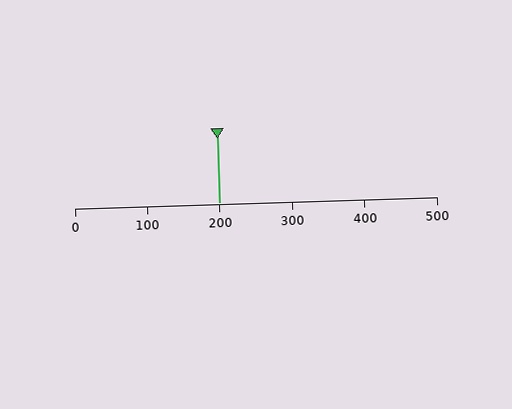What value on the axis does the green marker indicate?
The marker indicates approximately 200.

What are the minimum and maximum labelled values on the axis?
The axis runs from 0 to 500.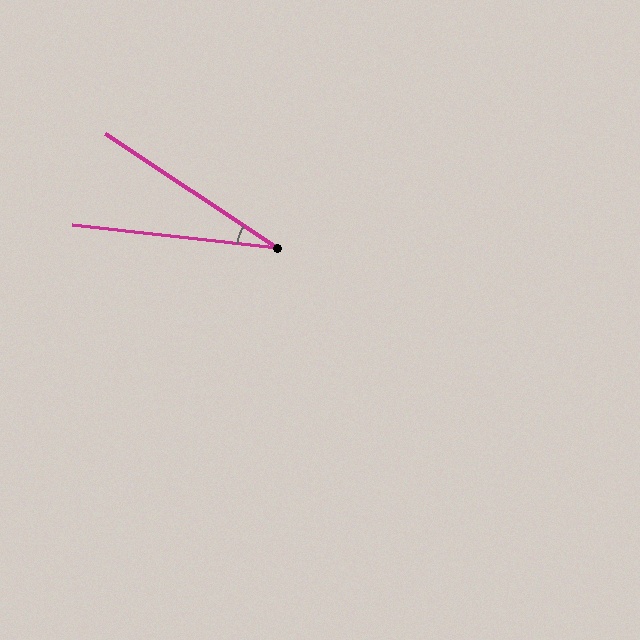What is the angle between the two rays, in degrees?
Approximately 27 degrees.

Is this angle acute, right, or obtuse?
It is acute.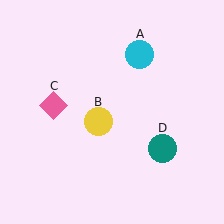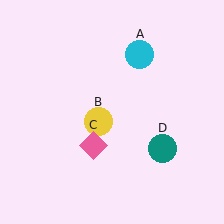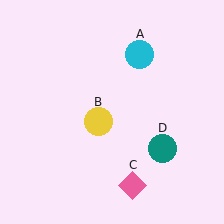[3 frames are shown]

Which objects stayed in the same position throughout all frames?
Cyan circle (object A) and yellow circle (object B) and teal circle (object D) remained stationary.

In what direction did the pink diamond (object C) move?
The pink diamond (object C) moved down and to the right.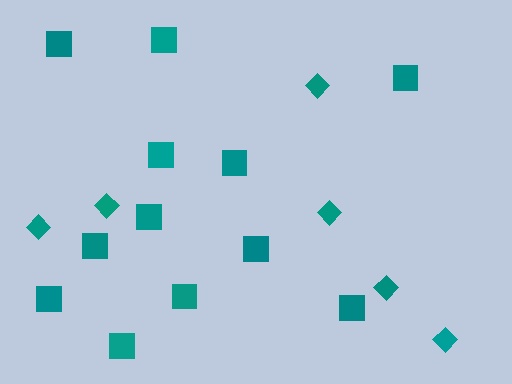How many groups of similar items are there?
There are 2 groups: one group of squares (12) and one group of diamonds (6).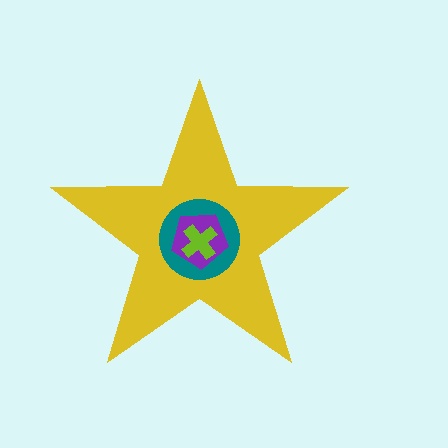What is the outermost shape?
The yellow star.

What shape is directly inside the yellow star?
The teal circle.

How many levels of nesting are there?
4.